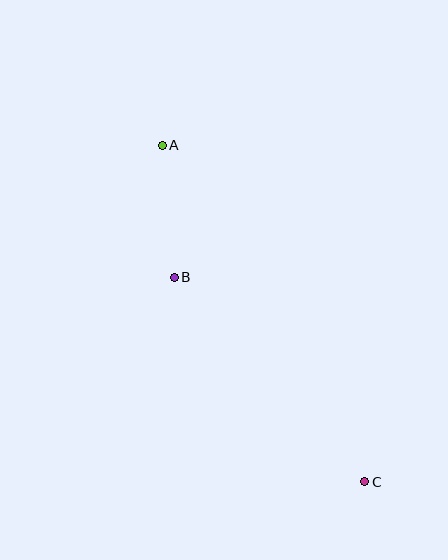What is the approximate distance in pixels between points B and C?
The distance between B and C is approximately 279 pixels.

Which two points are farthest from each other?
Points A and C are farthest from each other.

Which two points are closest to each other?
Points A and B are closest to each other.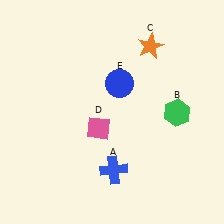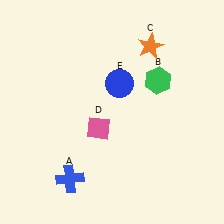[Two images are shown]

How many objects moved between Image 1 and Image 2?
2 objects moved between the two images.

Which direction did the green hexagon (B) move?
The green hexagon (B) moved up.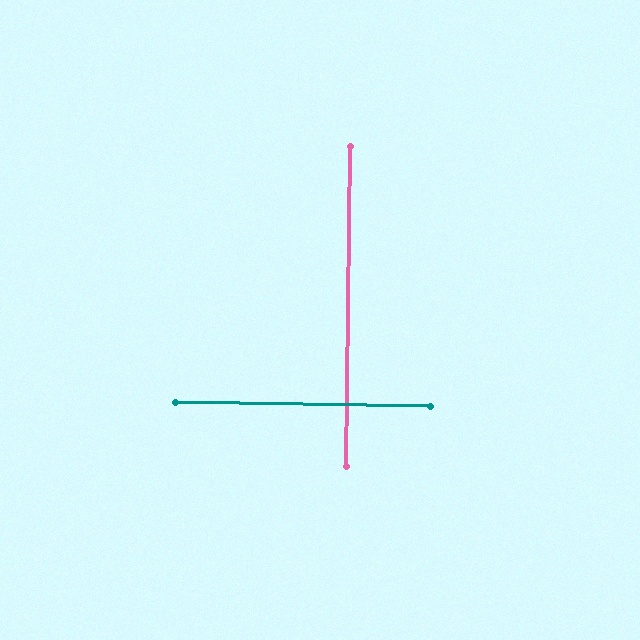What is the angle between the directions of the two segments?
Approximately 90 degrees.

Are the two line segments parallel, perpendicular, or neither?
Perpendicular — they meet at approximately 90°.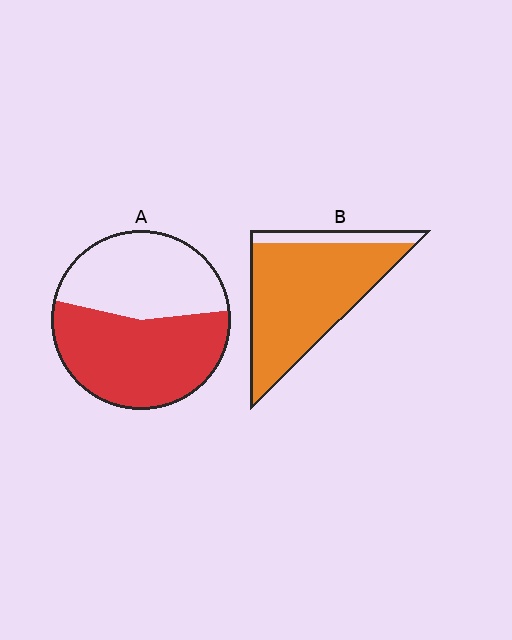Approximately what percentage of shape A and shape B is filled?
A is approximately 55% and B is approximately 85%.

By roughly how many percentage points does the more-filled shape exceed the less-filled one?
By roughly 30 percentage points (B over A).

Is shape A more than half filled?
Yes.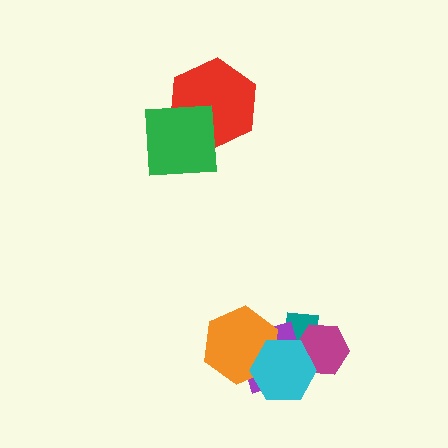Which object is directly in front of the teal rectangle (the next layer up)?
The magenta hexagon is directly in front of the teal rectangle.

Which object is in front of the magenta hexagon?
The cyan hexagon is in front of the magenta hexagon.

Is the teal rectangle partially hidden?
Yes, it is partially covered by another shape.